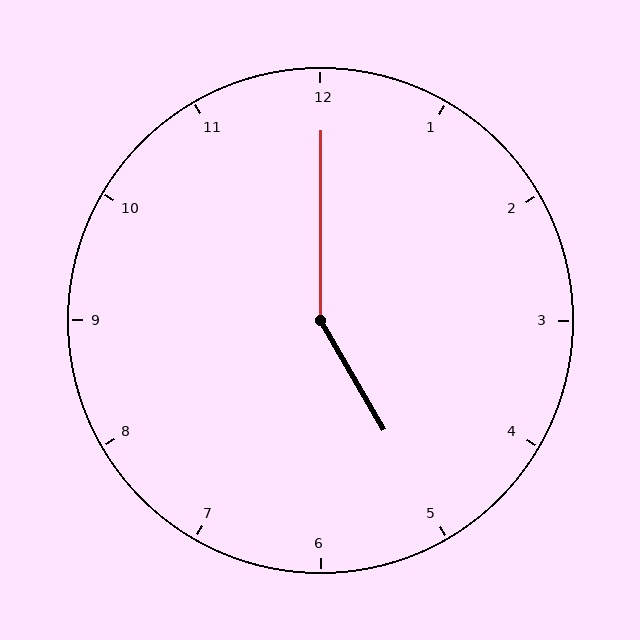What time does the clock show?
5:00.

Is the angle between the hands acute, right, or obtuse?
It is obtuse.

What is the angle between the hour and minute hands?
Approximately 150 degrees.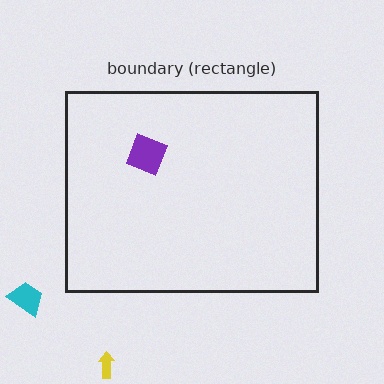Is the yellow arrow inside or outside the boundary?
Outside.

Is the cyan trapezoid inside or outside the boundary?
Outside.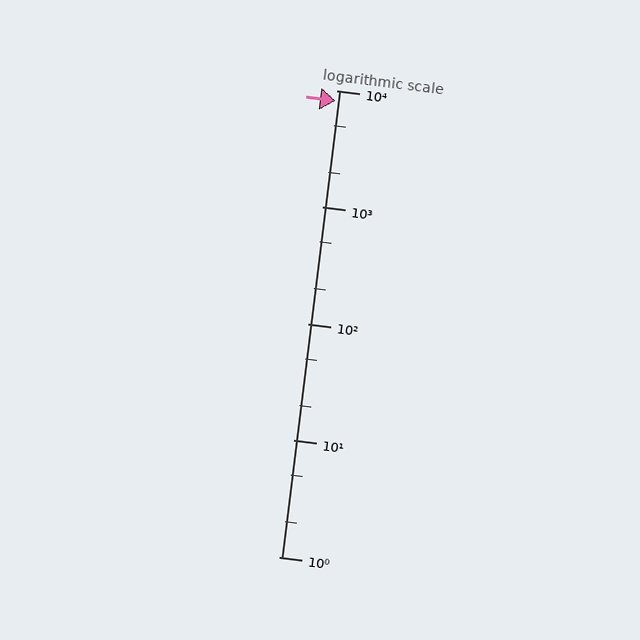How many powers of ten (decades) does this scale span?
The scale spans 4 decades, from 1 to 10000.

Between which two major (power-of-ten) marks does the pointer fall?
The pointer is between 1000 and 10000.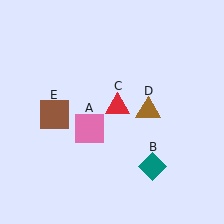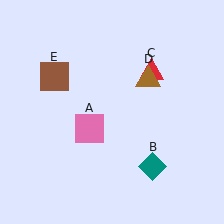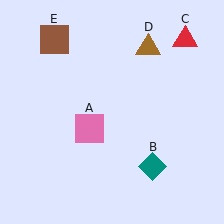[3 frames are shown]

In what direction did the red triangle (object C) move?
The red triangle (object C) moved up and to the right.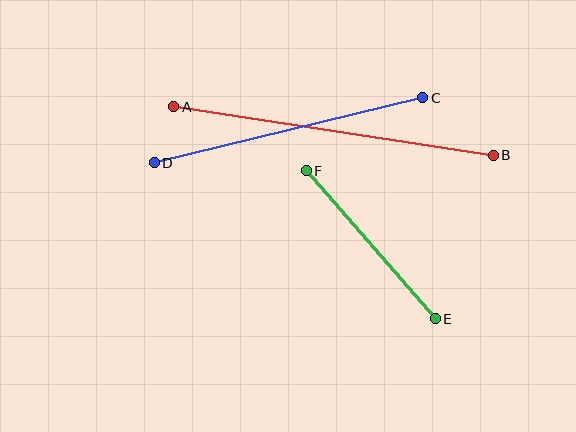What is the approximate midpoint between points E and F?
The midpoint is at approximately (371, 245) pixels.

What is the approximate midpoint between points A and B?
The midpoint is at approximately (333, 131) pixels.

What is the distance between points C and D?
The distance is approximately 276 pixels.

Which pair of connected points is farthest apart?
Points A and B are farthest apart.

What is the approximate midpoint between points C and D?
The midpoint is at approximately (289, 130) pixels.